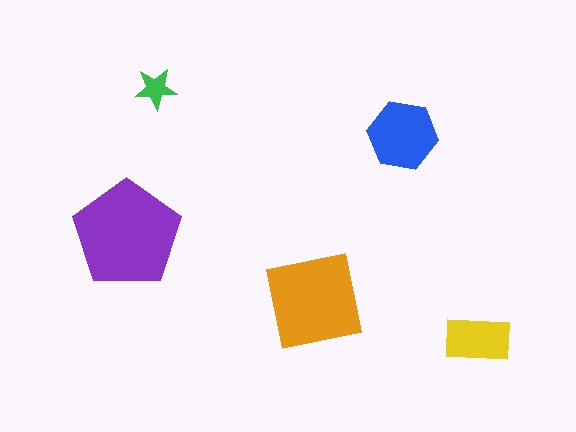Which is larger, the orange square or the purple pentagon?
The purple pentagon.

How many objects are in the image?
There are 5 objects in the image.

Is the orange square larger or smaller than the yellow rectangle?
Larger.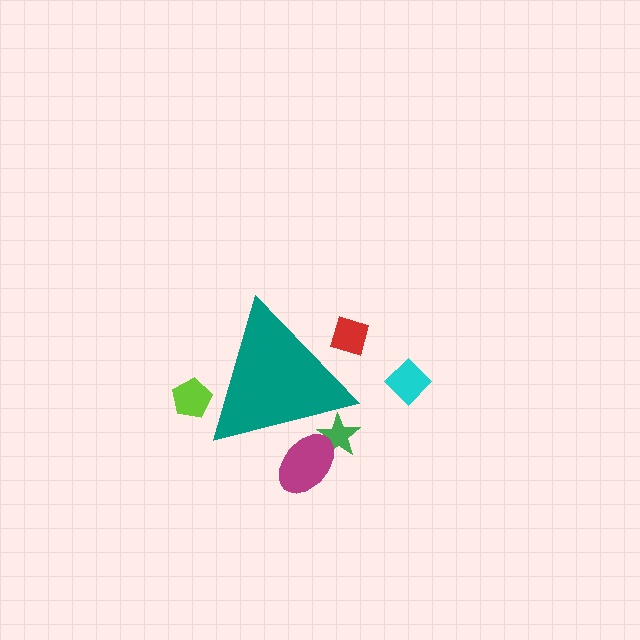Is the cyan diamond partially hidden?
No, the cyan diamond is fully visible.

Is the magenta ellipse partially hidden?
Yes, the magenta ellipse is partially hidden behind the teal triangle.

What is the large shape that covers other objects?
A teal triangle.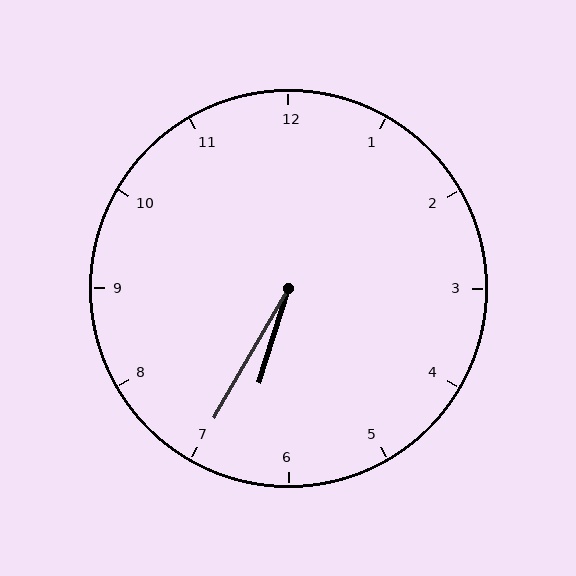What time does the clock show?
6:35.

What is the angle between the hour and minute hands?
Approximately 12 degrees.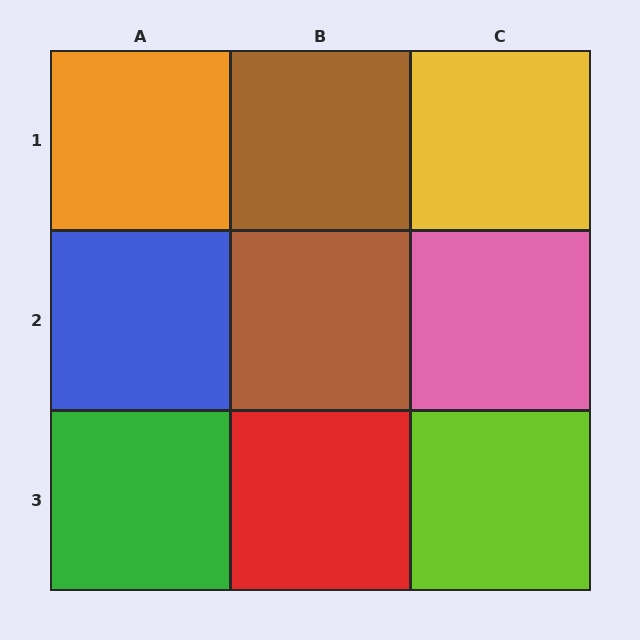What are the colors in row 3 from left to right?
Green, red, lime.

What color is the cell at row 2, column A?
Blue.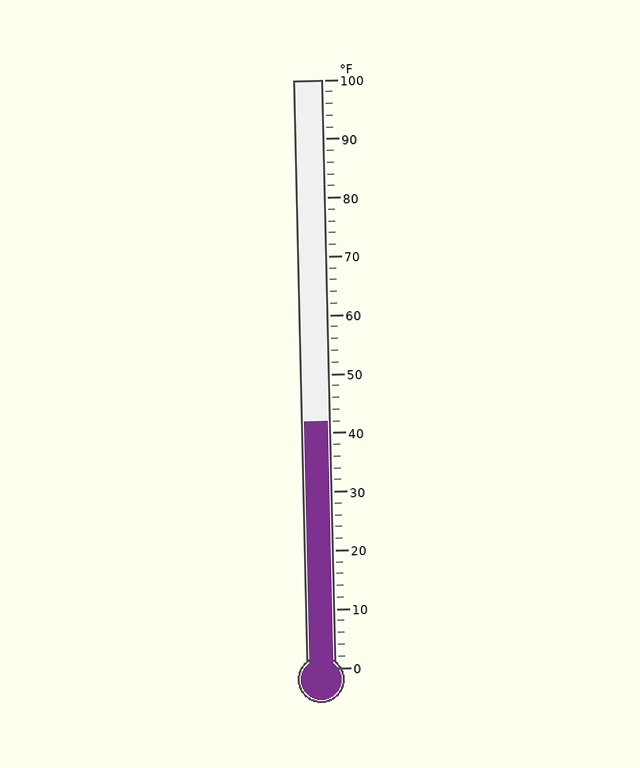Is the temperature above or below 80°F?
The temperature is below 80°F.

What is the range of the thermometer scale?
The thermometer scale ranges from 0°F to 100°F.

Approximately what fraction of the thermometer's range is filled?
The thermometer is filled to approximately 40% of its range.